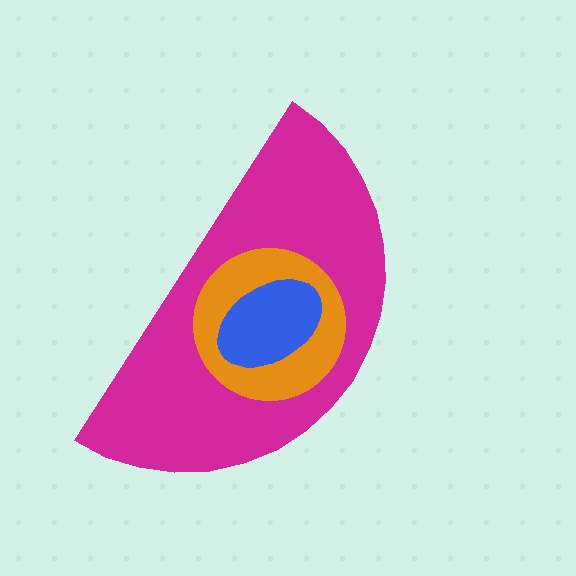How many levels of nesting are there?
3.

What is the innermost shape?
The blue ellipse.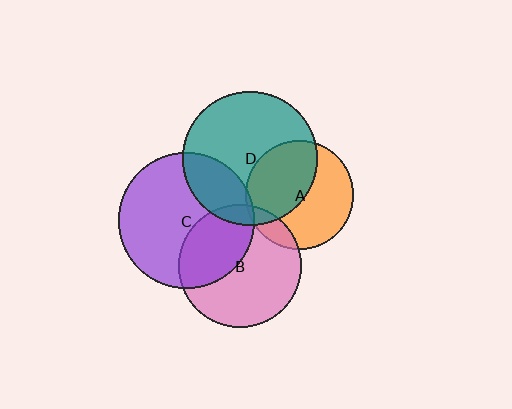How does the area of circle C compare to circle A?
Approximately 1.6 times.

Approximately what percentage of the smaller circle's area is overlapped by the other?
Approximately 5%.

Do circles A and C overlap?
Yes.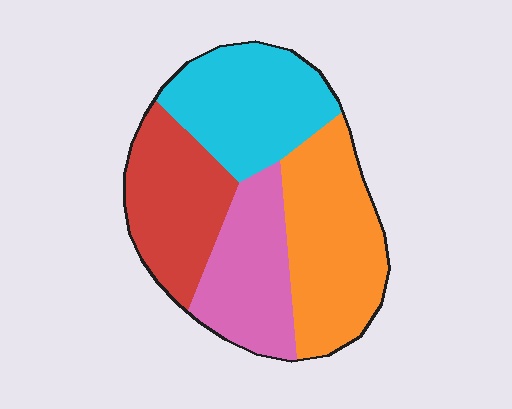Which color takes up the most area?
Orange, at roughly 30%.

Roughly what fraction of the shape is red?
Red covers around 25% of the shape.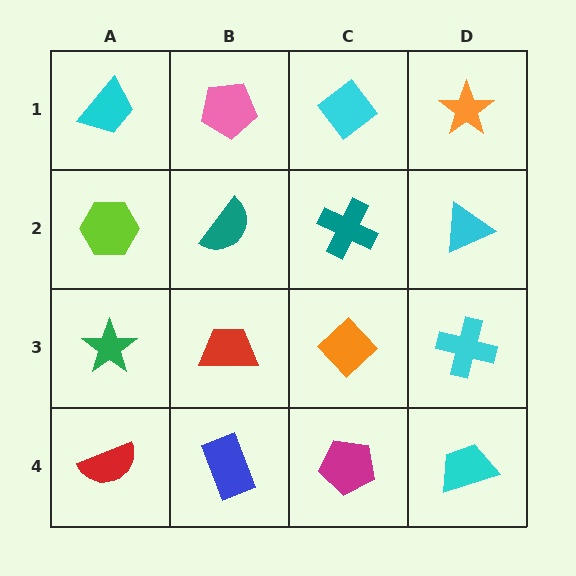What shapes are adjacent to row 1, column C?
A teal cross (row 2, column C), a pink pentagon (row 1, column B), an orange star (row 1, column D).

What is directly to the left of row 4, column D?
A magenta pentagon.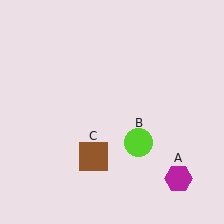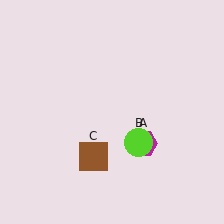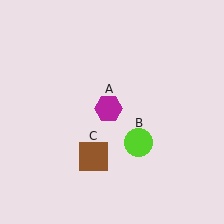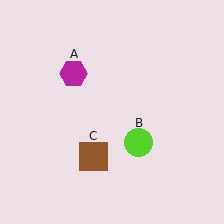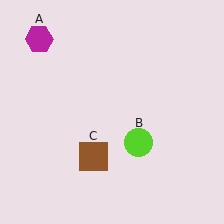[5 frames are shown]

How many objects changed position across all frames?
1 object changed position: magenta hexagon (object A).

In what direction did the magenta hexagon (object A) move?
The magenta hexagon (object A) moved up and to the left.